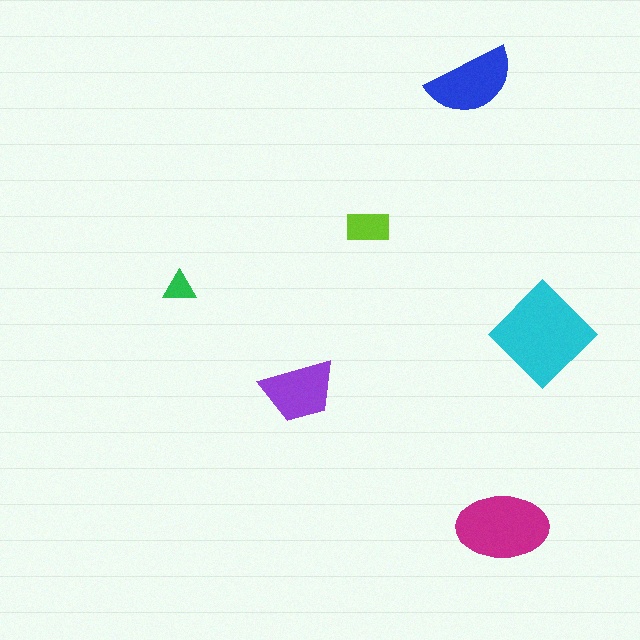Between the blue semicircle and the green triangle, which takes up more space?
The blue semicircle.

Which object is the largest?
The cyan diamond.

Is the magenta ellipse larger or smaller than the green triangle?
Larger.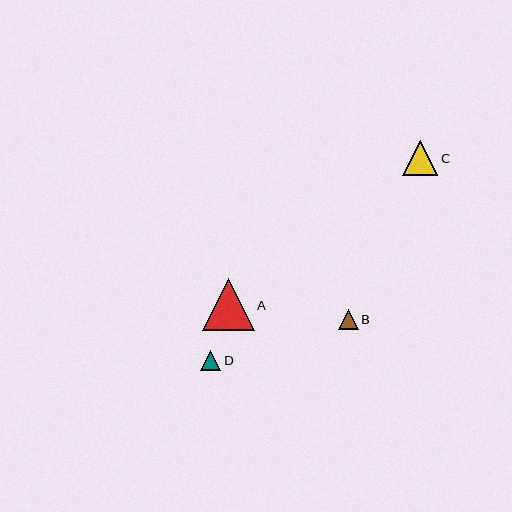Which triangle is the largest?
Triangle A is the largest with a size of approximately 52 pixels.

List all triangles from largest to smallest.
From largest to smallest: A, C, D, B.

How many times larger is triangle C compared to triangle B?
Triangle C is approximately 1.8 times the size of triangle B.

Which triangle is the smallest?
Triangle B is the smallest with a size of approximately 20 pixels.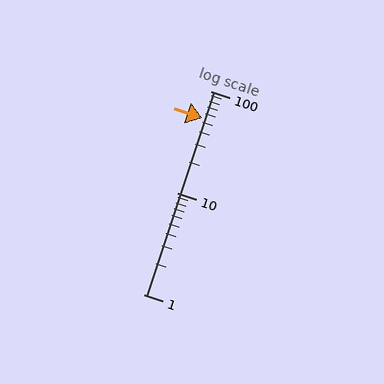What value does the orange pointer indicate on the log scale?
The pointer indicates approximately 54.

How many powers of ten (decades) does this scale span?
The scale spans 2 decades, from 1 to 100.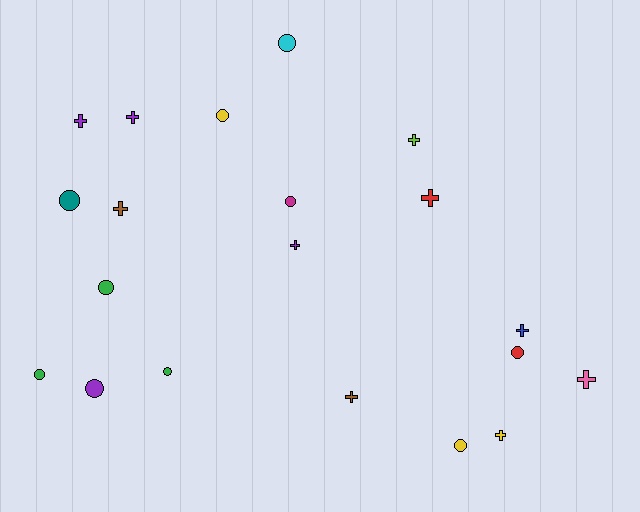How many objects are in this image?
There are 20 objects.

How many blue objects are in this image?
There is 1 blue object.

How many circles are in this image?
There are 10 circles.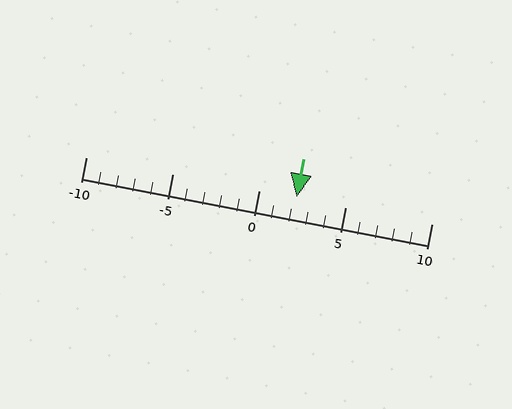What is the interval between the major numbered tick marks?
The major tick marks are spaced 5 units apart.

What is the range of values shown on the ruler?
The ruler shows values from -10 to 10.